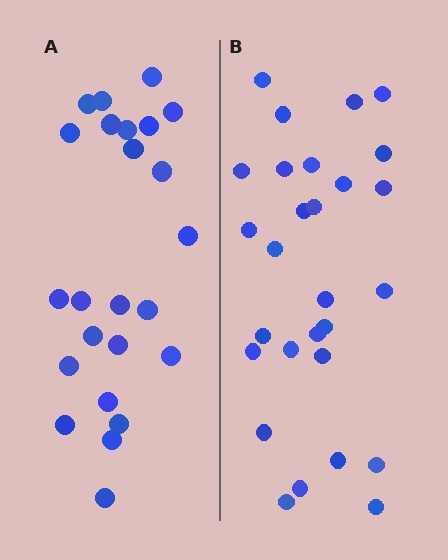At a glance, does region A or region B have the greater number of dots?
Region B (the right region) has more dots.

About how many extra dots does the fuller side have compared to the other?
Region B has about 4 more dots than region A.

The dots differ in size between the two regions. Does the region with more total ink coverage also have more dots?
No. Region A has more total ink coverage because its dots are larger, but region B actually contains more individual dots. Total area can be misleading — the number of items is what matters here.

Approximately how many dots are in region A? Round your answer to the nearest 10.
About 20 dots. (The exact count is 24, which rounds to 20.)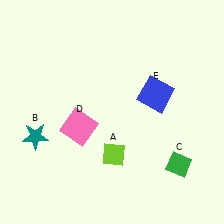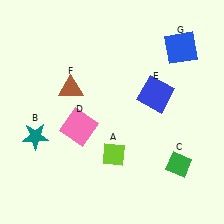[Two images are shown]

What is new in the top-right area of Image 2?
A blue square (G) was added in the top-right area of Image 2.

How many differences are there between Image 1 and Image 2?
There are 2 differences between the two images.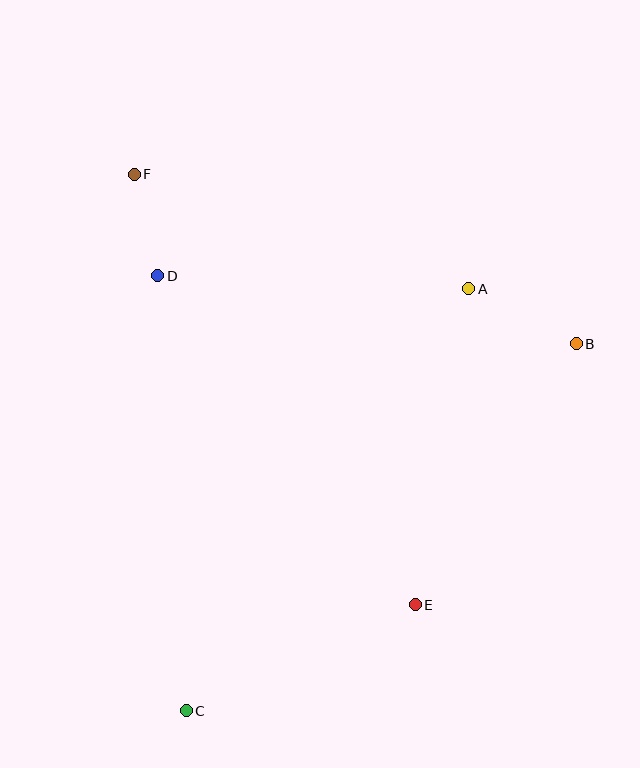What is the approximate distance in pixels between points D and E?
The distance between D and E is approximately 418 pixels.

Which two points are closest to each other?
Points D and F are closest to each other.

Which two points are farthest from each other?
Points C and F are farthest from each other.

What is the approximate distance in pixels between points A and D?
The distance between A and D is approximately 311 pixels.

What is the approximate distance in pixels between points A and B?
The distance between A and B is approximately 121 pixels.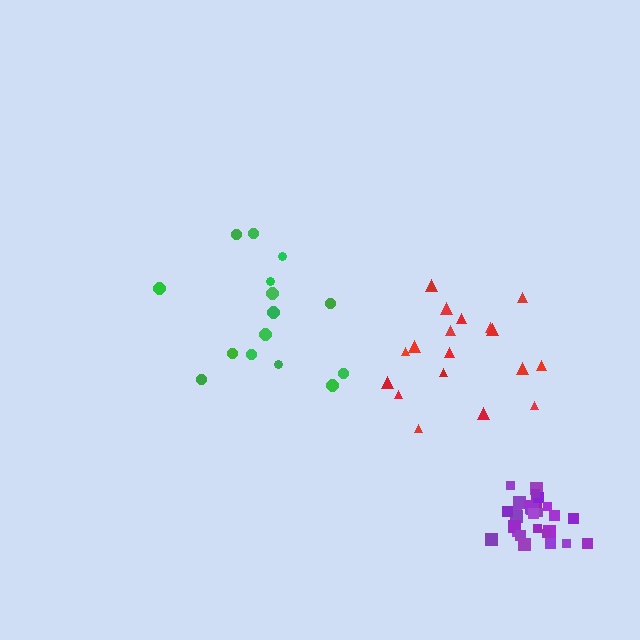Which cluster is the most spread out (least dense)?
Green.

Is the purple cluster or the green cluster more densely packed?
Purple.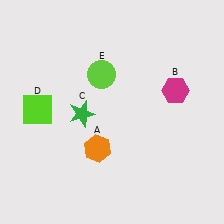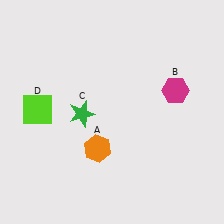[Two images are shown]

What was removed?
The lime circle (E) was removed in Image 2.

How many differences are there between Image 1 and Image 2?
There is 1 difference between the two images.